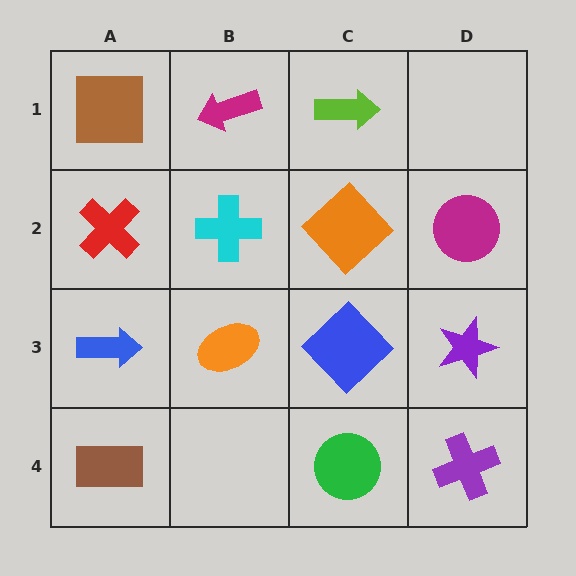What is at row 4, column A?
A brown rectangle.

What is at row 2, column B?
A cyan cross.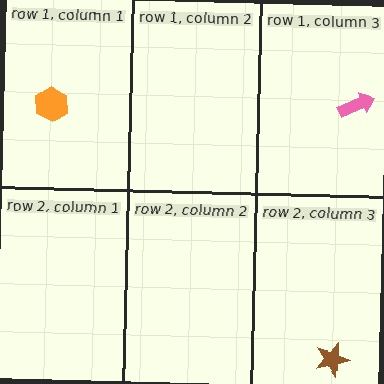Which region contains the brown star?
The row 2, column 3 region.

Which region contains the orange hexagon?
The row 1, column 1 region.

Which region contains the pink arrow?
The row 1, column 3 region.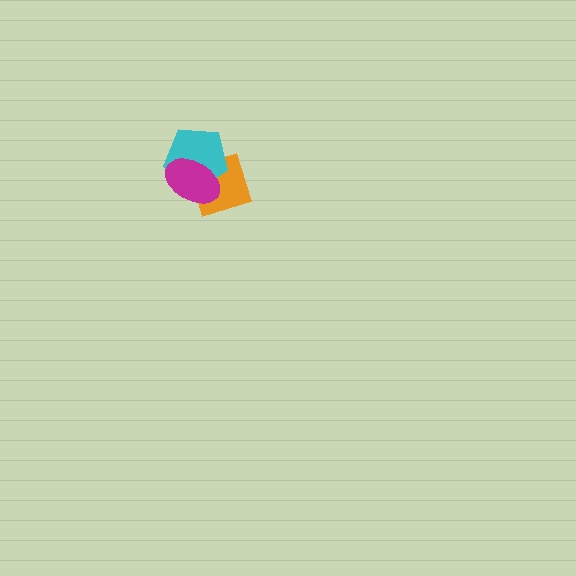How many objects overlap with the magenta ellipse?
2 objects overlap with the magenta ellipse.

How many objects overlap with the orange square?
2 objects overlap with the orange square.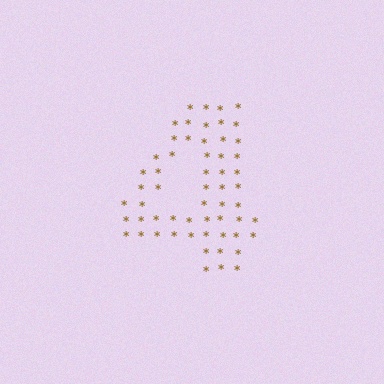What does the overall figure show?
The overall figure shows the digit 4.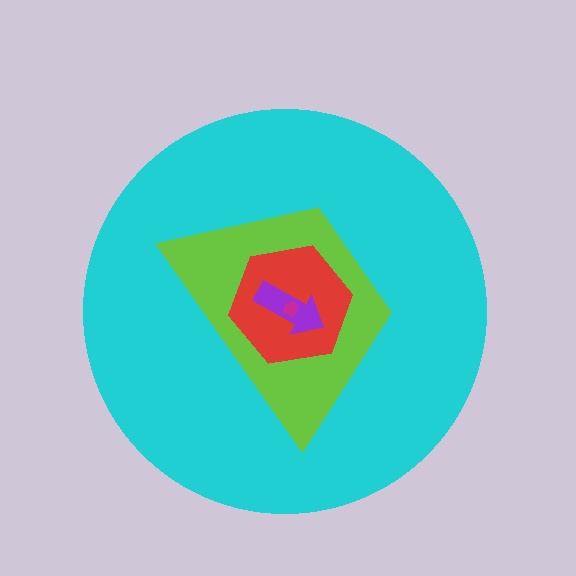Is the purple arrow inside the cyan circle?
Yes.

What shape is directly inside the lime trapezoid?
The red hexagon.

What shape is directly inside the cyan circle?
The lime trapezoid.